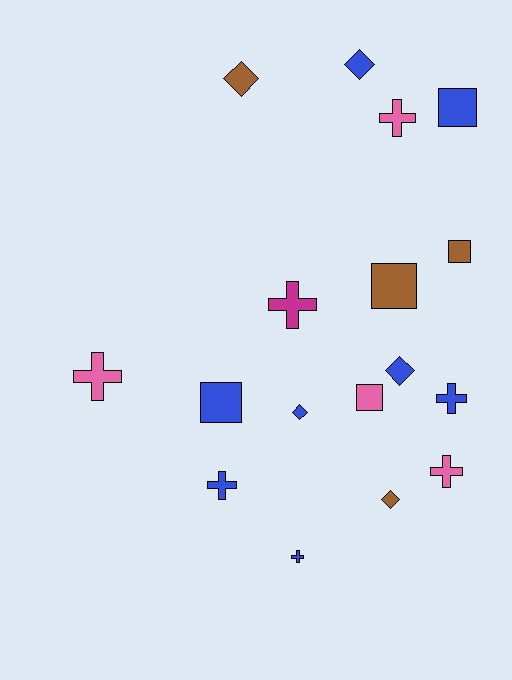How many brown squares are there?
There are 2 brown squares.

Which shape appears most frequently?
Cross, with 7 objects.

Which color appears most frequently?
Blue, with 8 objects.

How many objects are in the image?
There are 17 objects.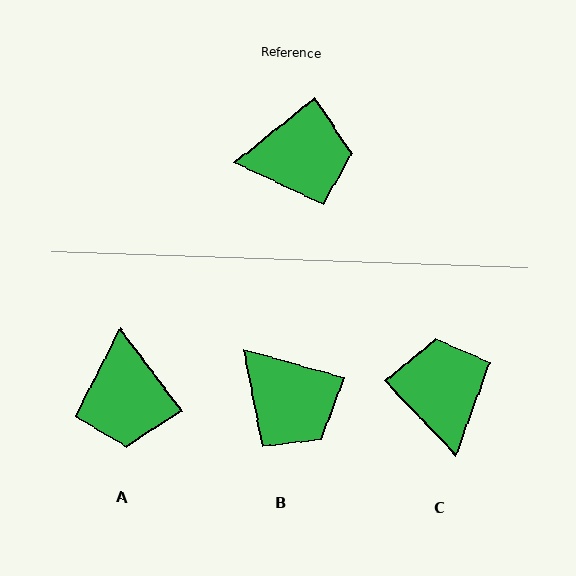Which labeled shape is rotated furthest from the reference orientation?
C, about 96 degrees away.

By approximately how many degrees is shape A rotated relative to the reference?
Approximately 91 degrees clockwise.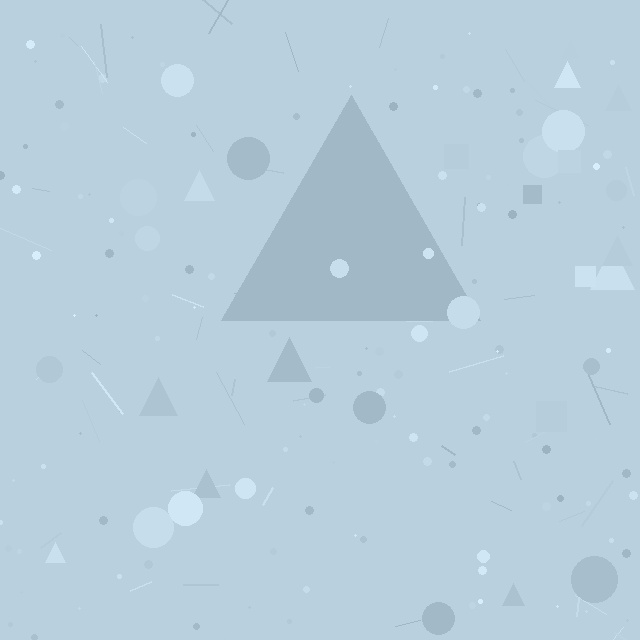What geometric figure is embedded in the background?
A triangle is embedded in the background.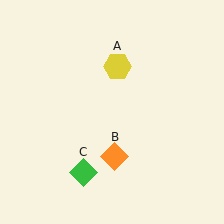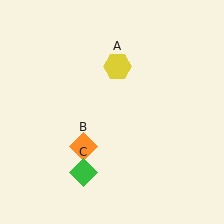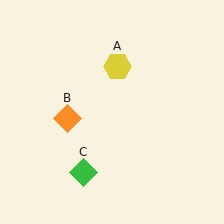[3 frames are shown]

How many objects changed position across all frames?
1 object changed position: orange diamond (object B).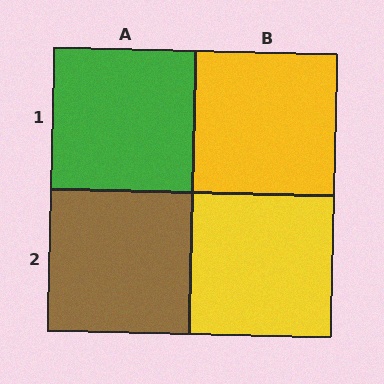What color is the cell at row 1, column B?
Yellow.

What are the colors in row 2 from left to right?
Brown, yellow.